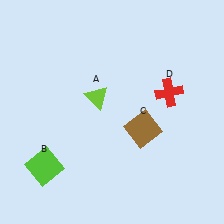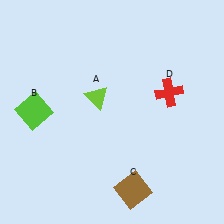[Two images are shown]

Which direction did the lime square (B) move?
The lime square (B) moved up.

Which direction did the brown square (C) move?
The brown square (C) moved down.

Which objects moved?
The objects that moved are: the lime square (B), the brown square (C).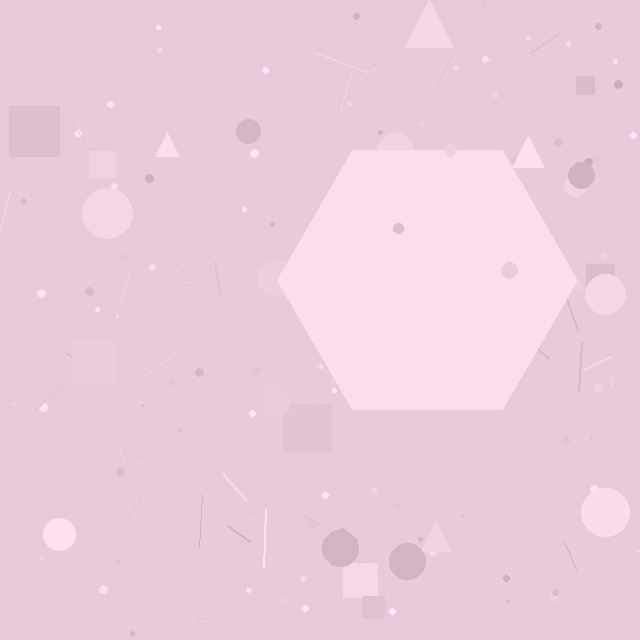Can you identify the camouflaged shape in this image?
The camouflaged shape is a hexagon.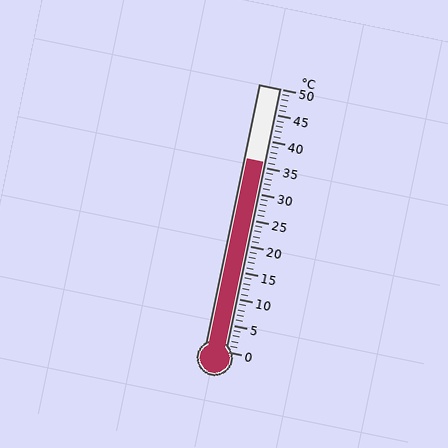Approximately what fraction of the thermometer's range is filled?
The thermometer is filled to approximately 70% of its range.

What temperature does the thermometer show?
The thermometer shows approximately 36°C.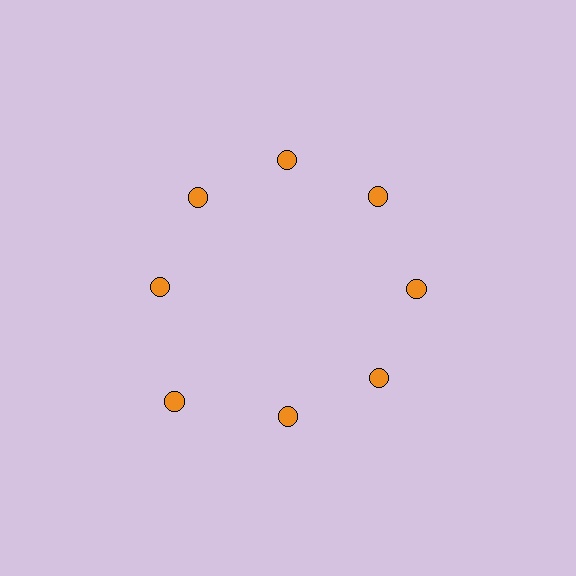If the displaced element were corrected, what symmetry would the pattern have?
It would have 8-fold rotational symmetry — the pattern would map onto itself every 45 degrees.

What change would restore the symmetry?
The symmetry would be restored by moving it inward, back onto the ring so that all 8 circles sit at equal angles and equal distance from the center.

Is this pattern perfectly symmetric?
No. The 8 orange circles are arranged in a ring, but one element near the 8 o'clock position is pushed outward from the center, breaking the 8-fold rotational symmetry.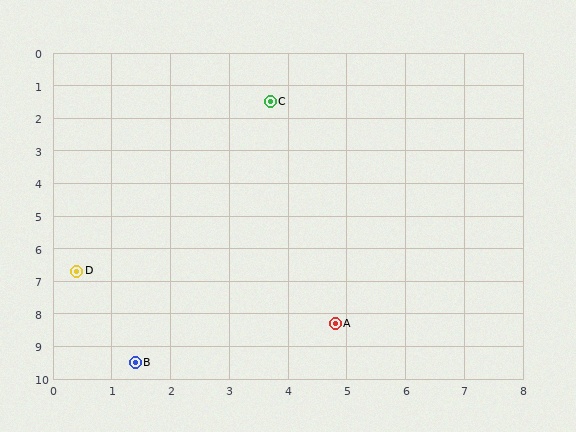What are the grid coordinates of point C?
Point C is at approximately (3.7, 1.5).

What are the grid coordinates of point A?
Point A is at approximately (4.8, 8.3).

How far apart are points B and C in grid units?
Points B and C are about 8.3 grid units apart.